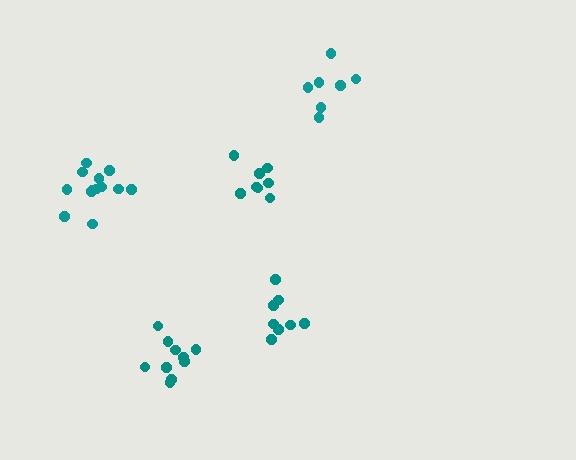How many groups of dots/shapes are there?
There are 5 groups.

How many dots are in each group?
Group 1: 8 dots, Group 2: 8 dots, Group 3: 7 dots, Group 4: 10 dots, Group 5: 13 dots (46 total).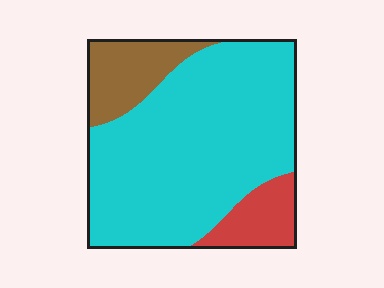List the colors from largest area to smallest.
From largest to smallest: cyan, brown, red.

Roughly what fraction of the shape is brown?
Brown covers about 15% of the shape.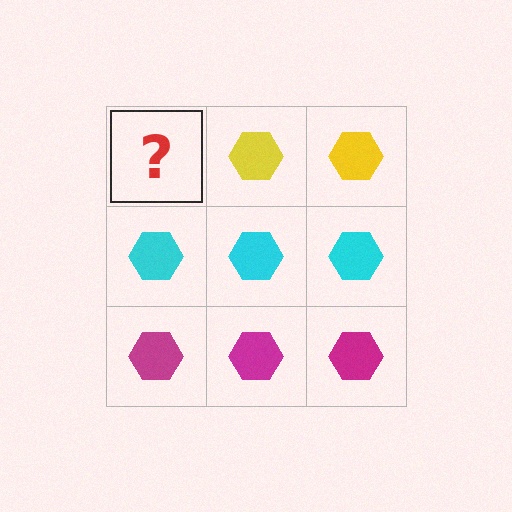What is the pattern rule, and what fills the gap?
The rule is that each row has a consistent color. The gap should be filled with a yellow hexagon.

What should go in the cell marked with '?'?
The missing cell should contain a yellow hexagon.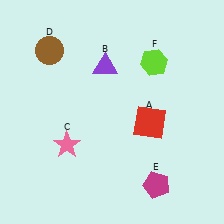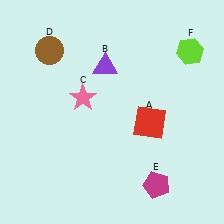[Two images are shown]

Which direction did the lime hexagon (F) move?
The lime hexagon (F) moved right.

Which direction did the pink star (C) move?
The pink star (C) moved up.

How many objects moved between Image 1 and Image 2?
2 objects moved between the two images.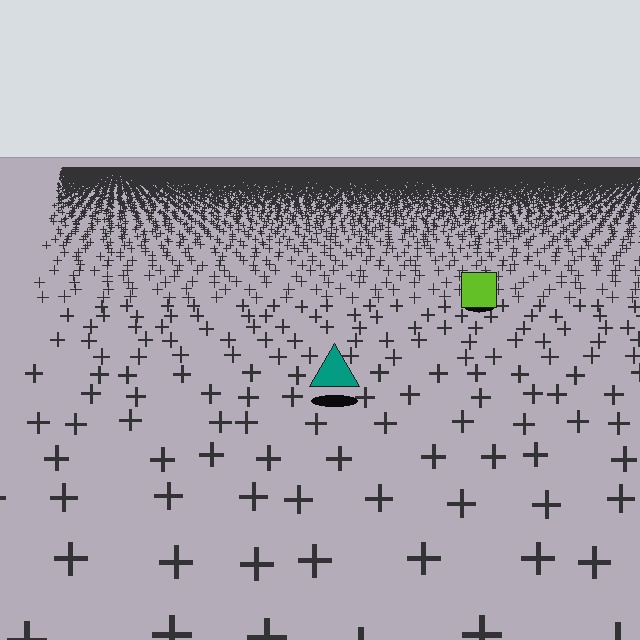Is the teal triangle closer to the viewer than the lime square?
Yes. The teal triangle is closer — you can tell from the texture gradient: the ground texture is coarser near it.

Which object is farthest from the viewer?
The lime square is farthest from the viewer. It appears smaller and the ground texture around it is denser.